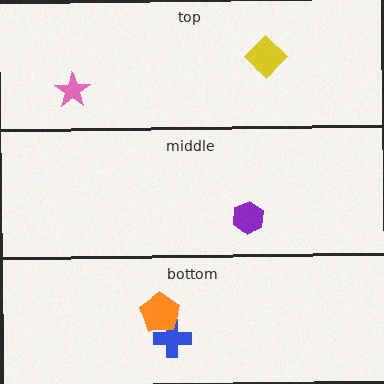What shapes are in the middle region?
The purple hexagon.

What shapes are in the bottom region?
The blue cross, the orange pentagon.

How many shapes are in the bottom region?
2.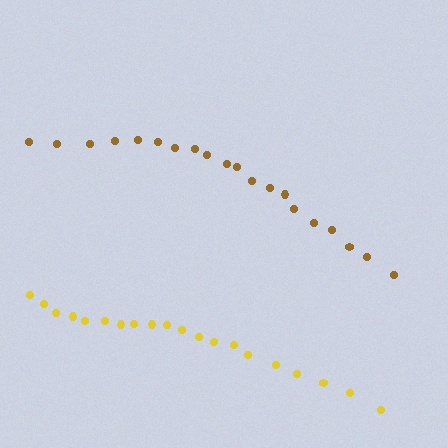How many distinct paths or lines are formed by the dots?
There are 2 distinct paths.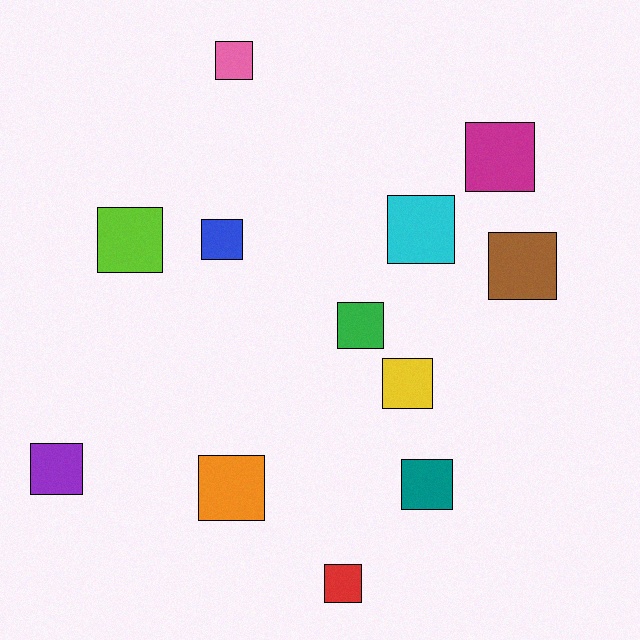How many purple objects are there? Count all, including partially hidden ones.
There is 1 purple object.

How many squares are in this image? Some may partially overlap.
There are 12 squares.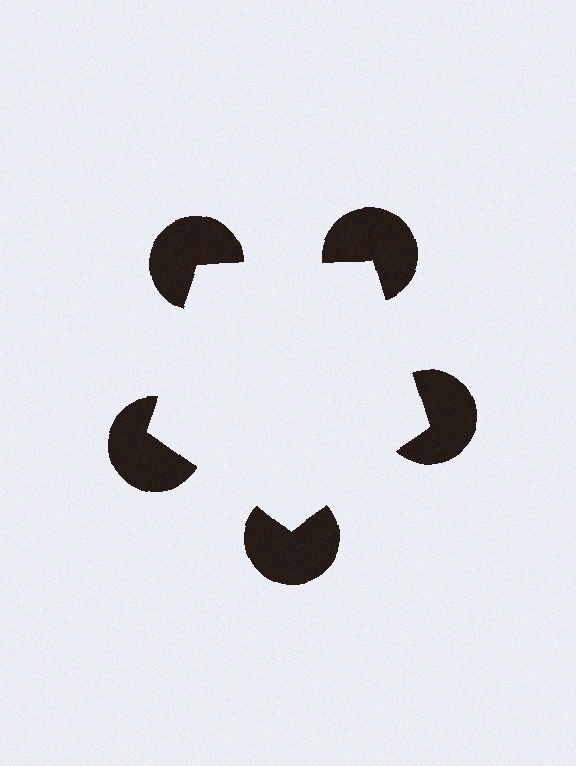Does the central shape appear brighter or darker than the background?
It typically appears slightly brighter than the background, even though no actual brightness change is drawn.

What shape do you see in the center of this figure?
An illusory pentagon — its edges are inferred from the aligned wedge cuts in the pac-man discs, not physically drawn.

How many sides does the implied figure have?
5 sides.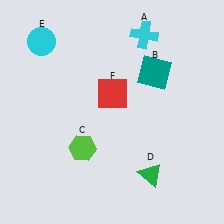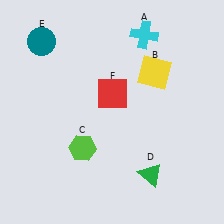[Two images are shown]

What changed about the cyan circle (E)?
In Image 1, E is cyan. In Image 2, it changed to teal.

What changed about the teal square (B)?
In Image 1, B is teal. In Image 2, it changed to yellow.